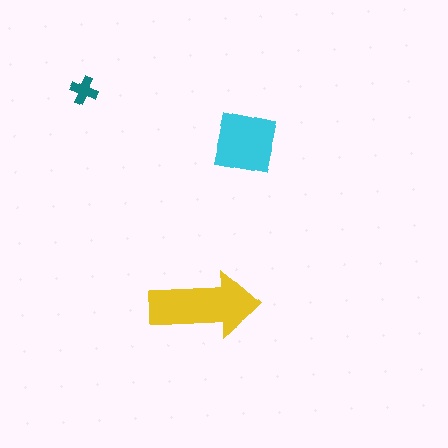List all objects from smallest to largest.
The teal cross, the cyan square, the yellow arrow.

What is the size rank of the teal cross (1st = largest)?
3rd.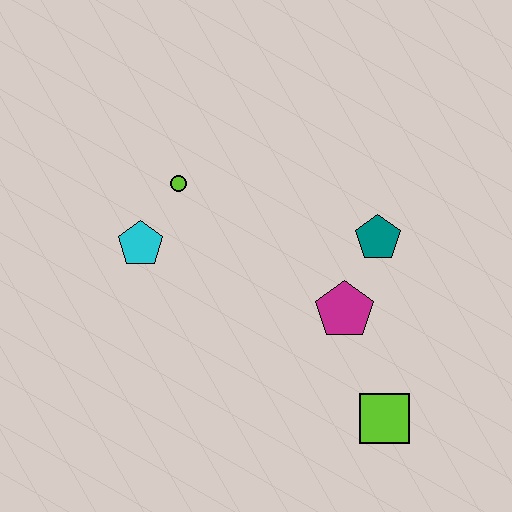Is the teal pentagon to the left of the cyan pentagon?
No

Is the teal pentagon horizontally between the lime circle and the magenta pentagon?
No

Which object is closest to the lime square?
The magenta pentagon is closest to the lime square.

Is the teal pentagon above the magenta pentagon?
Yes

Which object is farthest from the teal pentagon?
The cyan pentagon is farthest from the teal pentagon.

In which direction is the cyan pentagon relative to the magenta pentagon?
The cyan pentagon is to the left of the magenta pentagon.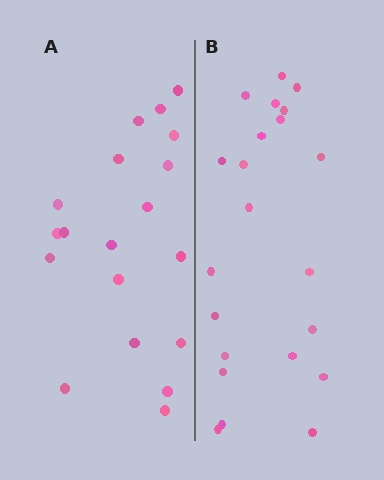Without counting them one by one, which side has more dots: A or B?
Region B (the right region) has more dots.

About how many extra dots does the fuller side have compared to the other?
Region B has just a few more — roughly 2 or 3 more dots than region A.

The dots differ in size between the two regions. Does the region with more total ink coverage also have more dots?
No. Region A has more total ink coverage because its dots are larger, but region B actually contains more individual dots. Total area can be misleading — the number of items is what matters here.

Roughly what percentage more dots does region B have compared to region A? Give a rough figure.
About 15% more.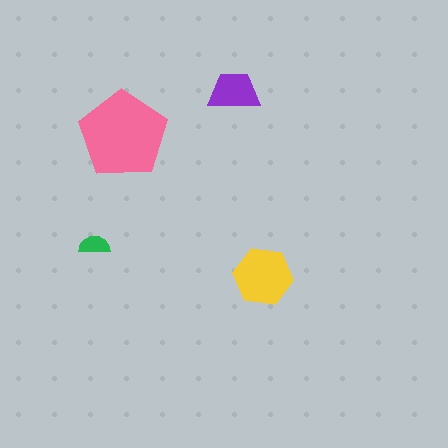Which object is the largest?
The pink pentagon.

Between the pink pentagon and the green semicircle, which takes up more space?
The pink pentagon.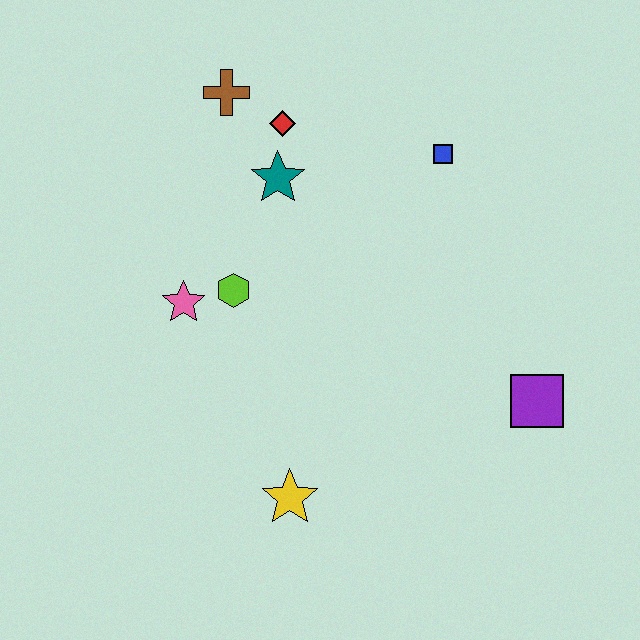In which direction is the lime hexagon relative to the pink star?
The lime hexagon is to the right of the pink star.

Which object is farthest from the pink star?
The purple square is farthest from the pink star.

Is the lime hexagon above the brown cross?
No